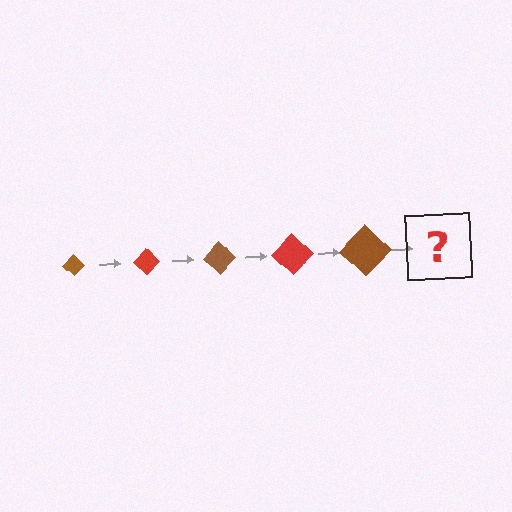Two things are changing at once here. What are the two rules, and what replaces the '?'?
The two rules are that the diamond grows larger each step and the color cycles through brown and red. The '?' should be a red diamond, larger than the previous one.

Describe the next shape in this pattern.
It should be a red diamond, larger than the previous one.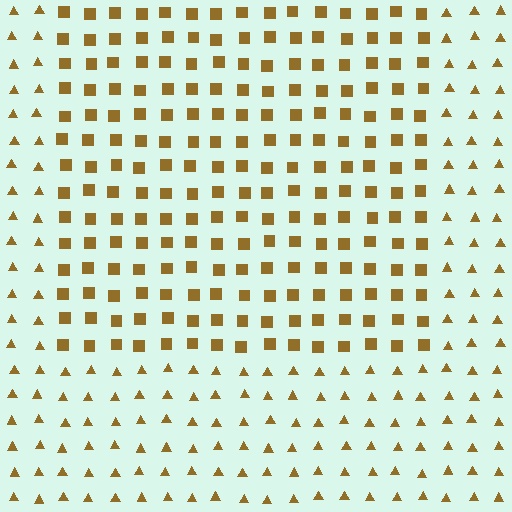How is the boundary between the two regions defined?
The boundary is defined by a change in element shape: squares inside vs. triangles outside. All elements share the same color and spacing.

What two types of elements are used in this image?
The image uses squares inside the rectangle region and triangles outside it.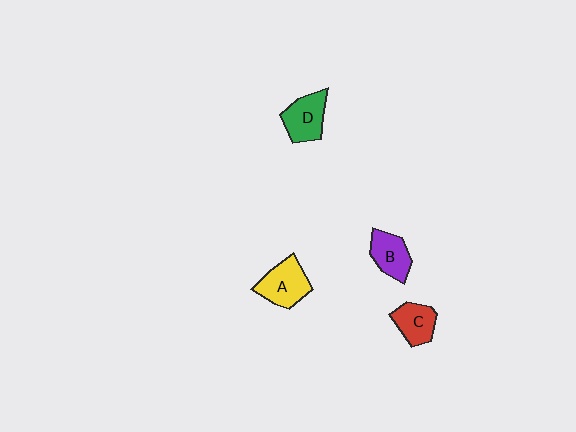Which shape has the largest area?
Shape A (yellow).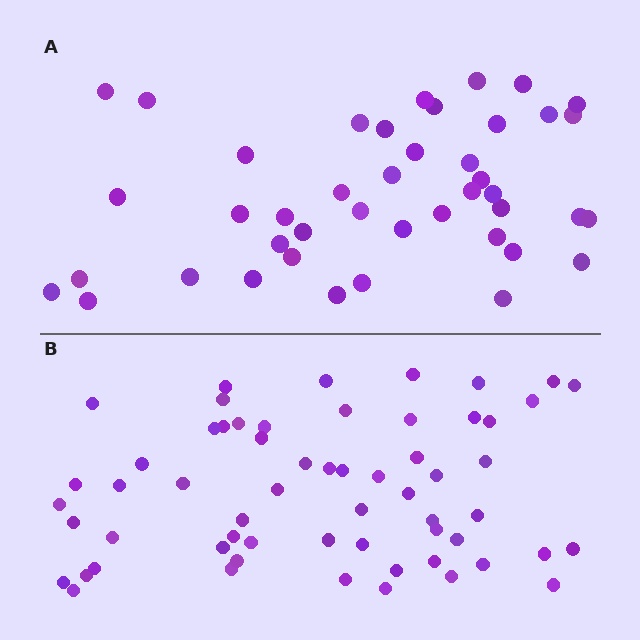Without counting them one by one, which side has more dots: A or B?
Region B (the bottom region) has more dots.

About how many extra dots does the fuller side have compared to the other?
Region B has approximately 15 more dots than region A.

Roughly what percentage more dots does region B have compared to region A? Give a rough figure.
About 40% more.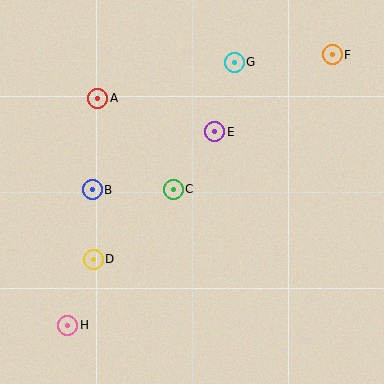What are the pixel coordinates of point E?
Point E is at (215, 132).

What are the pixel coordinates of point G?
Point G is at (234, 62).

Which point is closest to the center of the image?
Point C at (173, 189) is closest to the center.